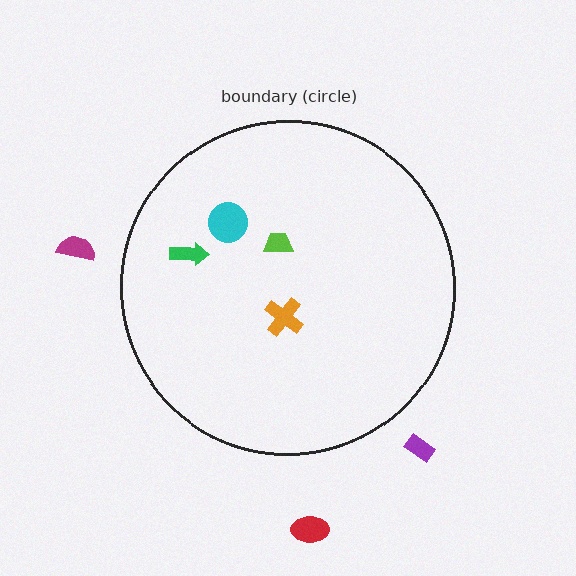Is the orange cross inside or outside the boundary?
Inside.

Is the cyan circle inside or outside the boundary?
Inside.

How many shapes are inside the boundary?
4 inside, 3 outside.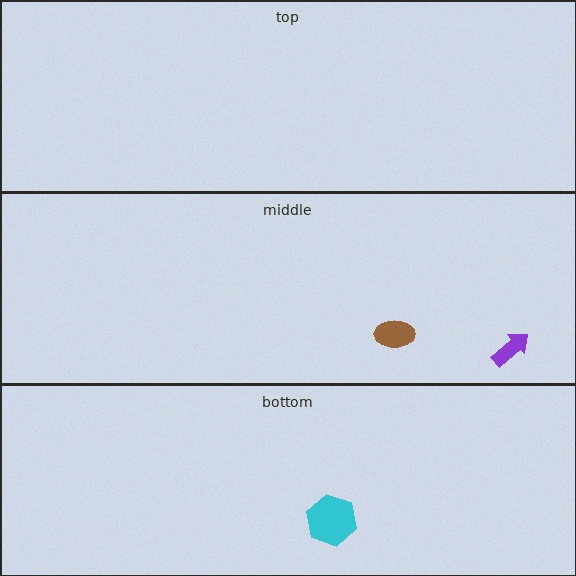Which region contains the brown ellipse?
The middle region.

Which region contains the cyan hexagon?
The bottom region.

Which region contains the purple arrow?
The middle region.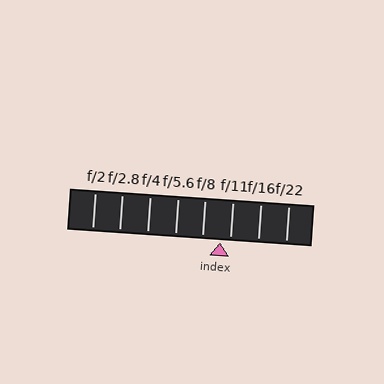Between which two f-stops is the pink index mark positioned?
The index mark is between f/8 and f/11.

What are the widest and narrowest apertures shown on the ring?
The widest aperture shown is f/2 and the narrowest is f/22.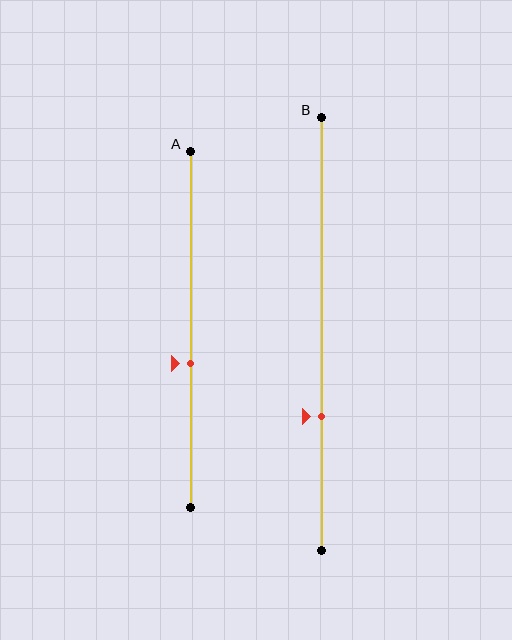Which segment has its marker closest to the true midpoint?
Segment A has its marker closest to the true midpoint.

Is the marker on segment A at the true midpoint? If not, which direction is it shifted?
No, the marker on segment A is shifted downward by about 9% of the segment length.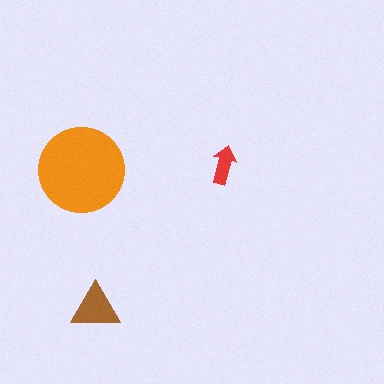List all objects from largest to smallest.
The orange circle, the brown triangle, the red arrow.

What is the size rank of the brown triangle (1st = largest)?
2nd.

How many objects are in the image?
There are 3 objects in the image.